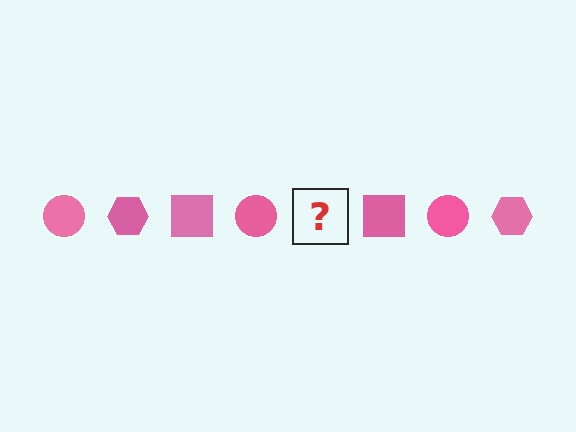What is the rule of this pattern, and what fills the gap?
The rule is that the pattern cycles through circle, hexagon, square shapes in pink. The gap should be filled with a pink hexagon.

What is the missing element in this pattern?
The missing element is a pink hexagon.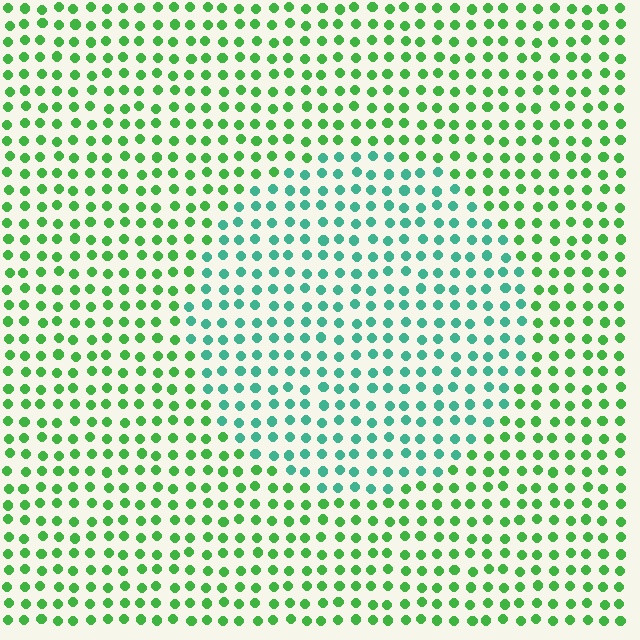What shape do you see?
I see a circle.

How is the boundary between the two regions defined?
The boundary is defined purely by a slight shift in hue (about 42 degrees). Spacing, size, and orientation are identical on both sides.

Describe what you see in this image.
The image is filled with small green elements in a uniform arrangement. A circle-shaped region is visible where the elements are tinted to a slightly different hue, forming a subtle color boundary.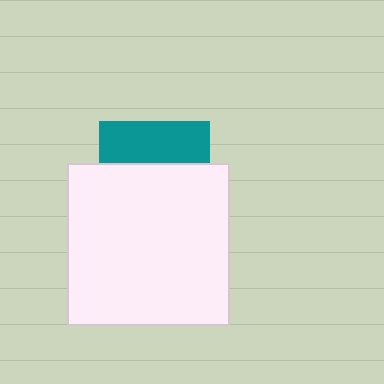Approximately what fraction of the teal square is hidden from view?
Roughly 62% of the teal square is hidden behind the white square.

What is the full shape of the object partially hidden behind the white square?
The partially hidden object is a teal square.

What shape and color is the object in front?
The object in front is a white square.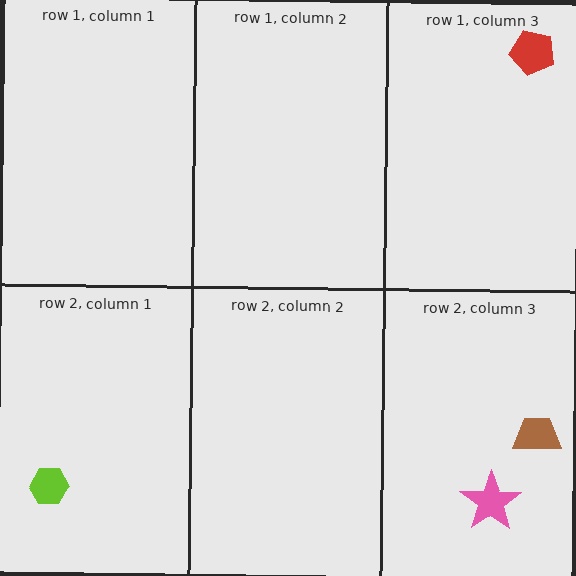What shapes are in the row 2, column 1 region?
The lime hexagon.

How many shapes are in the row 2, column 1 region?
1.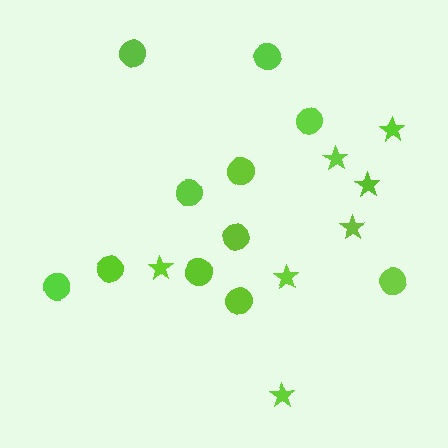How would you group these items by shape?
There are 2 groups: one group of stars (7) and one group of circles (11).